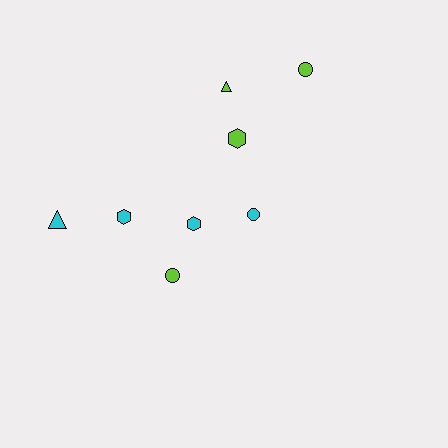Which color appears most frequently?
Lime, with 4 objects.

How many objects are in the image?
There are 8 objects.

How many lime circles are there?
There are 2 lime circles.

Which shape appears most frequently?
Circle, with 3 objects.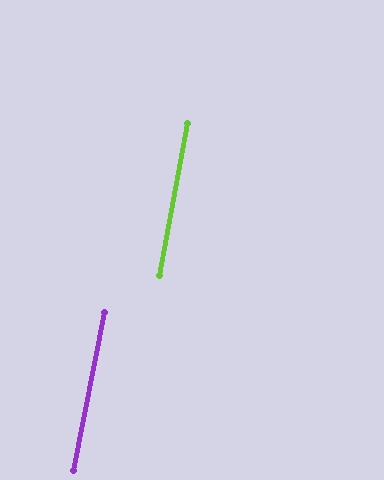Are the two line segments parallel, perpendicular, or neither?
Parallel — their directions differ by only 0.5°.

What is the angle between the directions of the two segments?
Approximately 1 degree.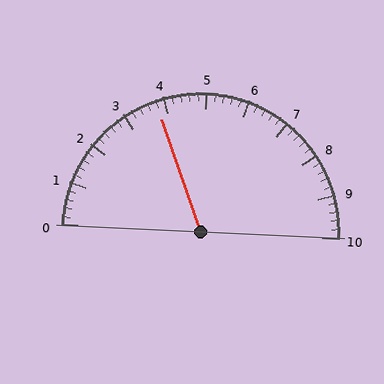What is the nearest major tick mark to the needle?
The nearest major tick mark is 4.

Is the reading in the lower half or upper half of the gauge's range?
The reading is in the lower half of the range (0 to 10).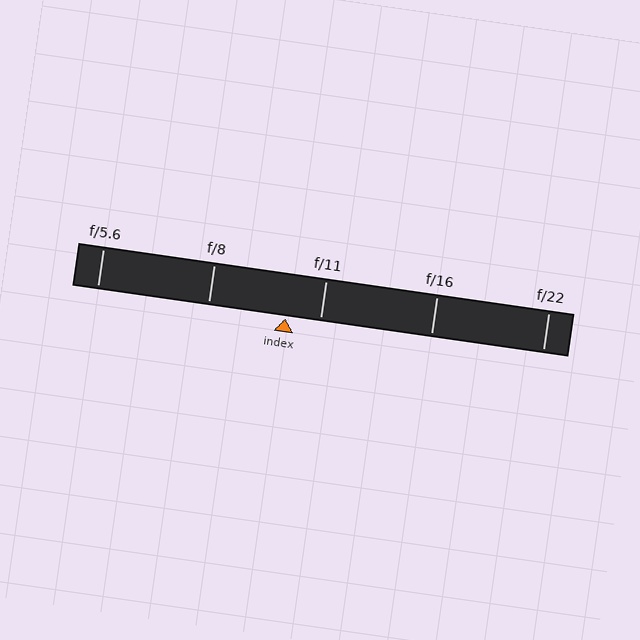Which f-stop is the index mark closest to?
The index mark is closest to f/11.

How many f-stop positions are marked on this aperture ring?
There are 5 f-stop positions marked.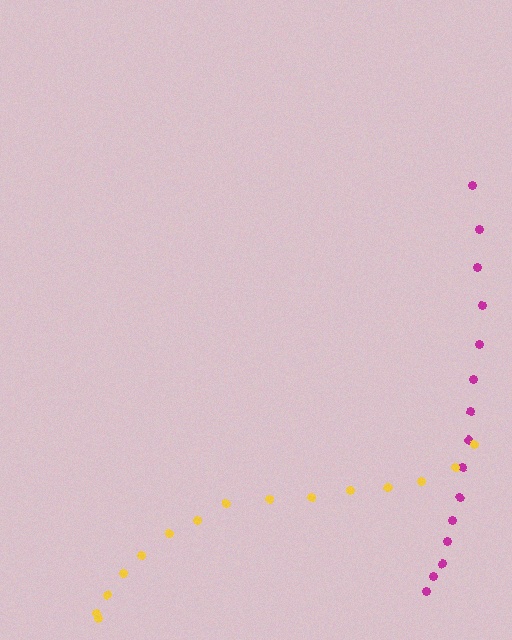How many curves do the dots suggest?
There are 2 distinct paths.